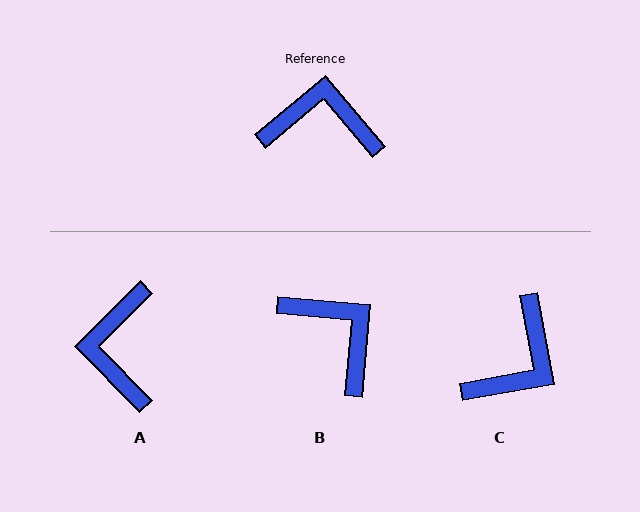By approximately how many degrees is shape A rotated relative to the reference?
Approximately 95 degrees counter-clockwise.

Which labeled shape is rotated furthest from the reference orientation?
C, about 119 degrees away.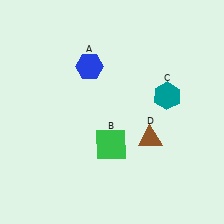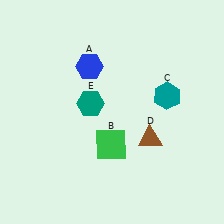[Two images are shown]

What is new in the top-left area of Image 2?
A teal hexagon (E) was added in the top-left area of Image 2.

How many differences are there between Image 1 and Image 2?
There is 1 difference between the two images.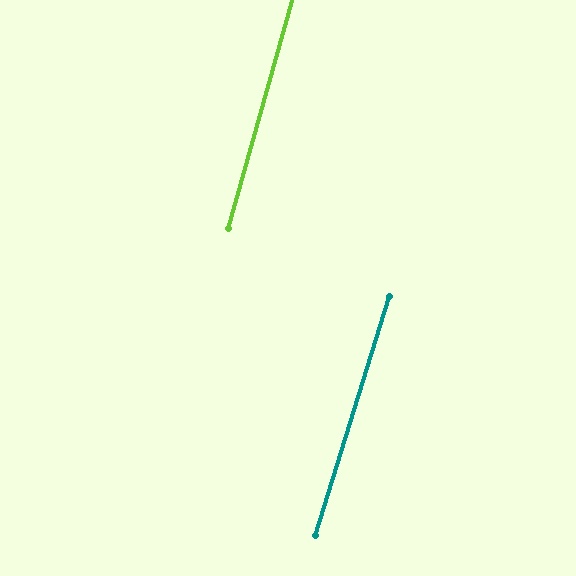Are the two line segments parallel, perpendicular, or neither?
Parallel — their directions differ by only 1.4°.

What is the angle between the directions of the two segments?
Approximately 1 degree.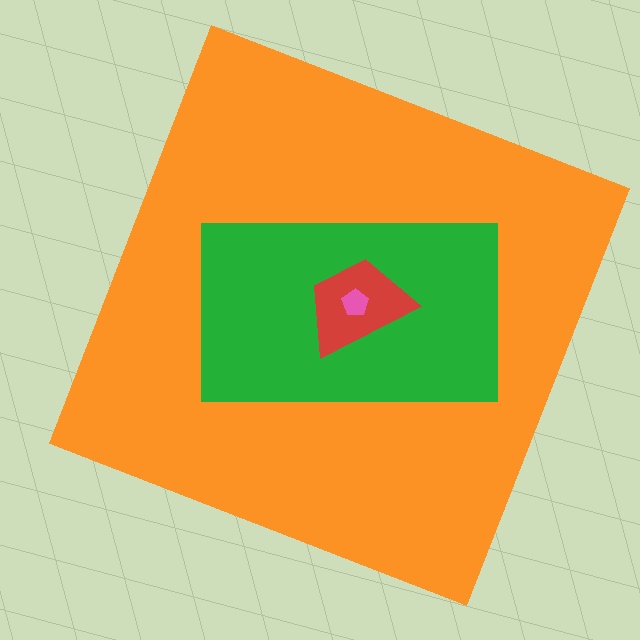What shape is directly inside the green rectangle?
The red trapezoid.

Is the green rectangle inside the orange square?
Yes.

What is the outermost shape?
The orange square.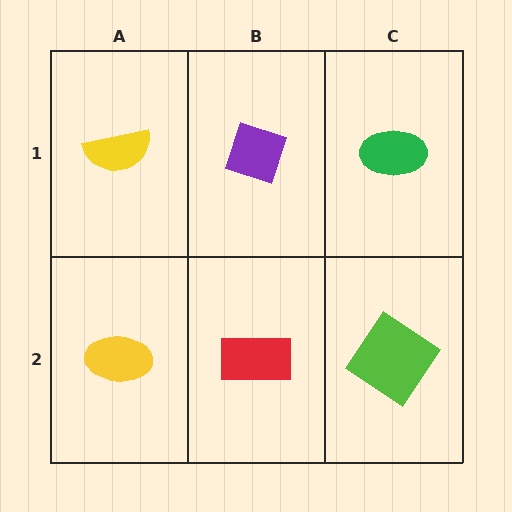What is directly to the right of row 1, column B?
A green ellipse.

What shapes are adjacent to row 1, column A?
A yellow ellipse (row 2, column A), a purple diamond (row 1, column B).